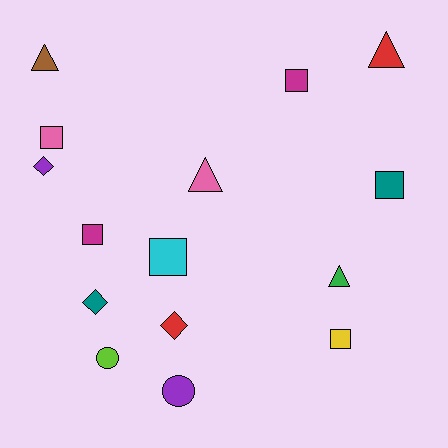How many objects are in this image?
There are 15 objects.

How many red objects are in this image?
There are 2 red objects.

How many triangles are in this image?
There are 4 triangles.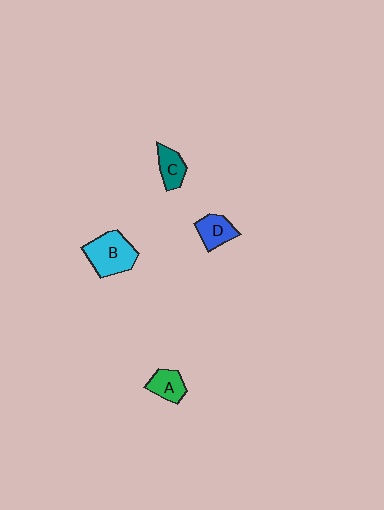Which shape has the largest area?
Shape B (cyan).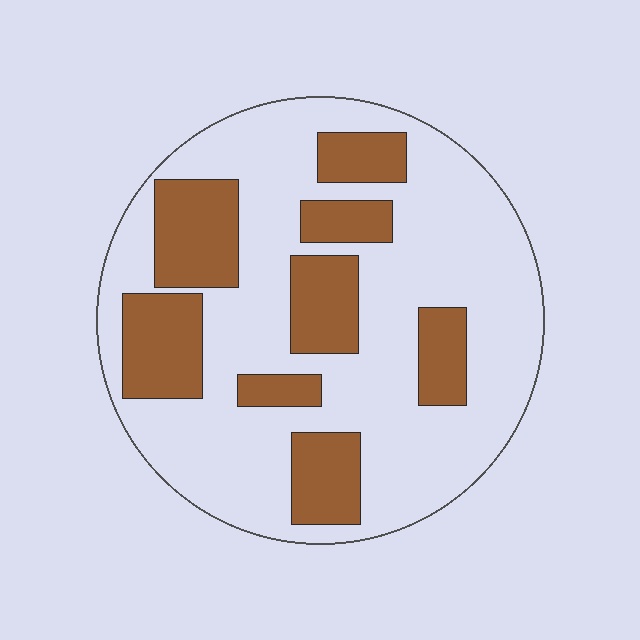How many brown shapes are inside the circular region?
8.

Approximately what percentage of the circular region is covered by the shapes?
Approximately 30%.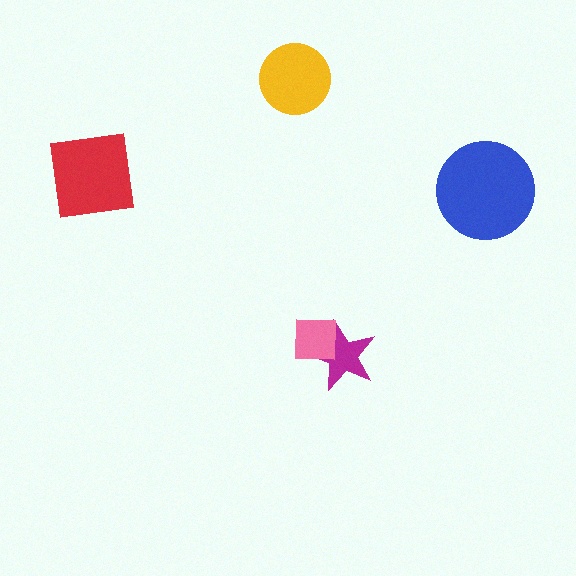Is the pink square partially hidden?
No, no other shape covers it.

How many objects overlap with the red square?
0 objects overlap with the red square.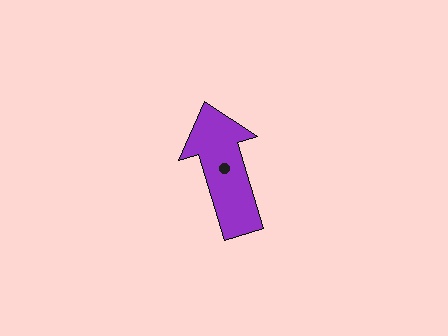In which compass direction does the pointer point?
North.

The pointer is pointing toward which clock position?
Roughly 11 o'clock.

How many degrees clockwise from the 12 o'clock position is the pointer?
Approximately 343 degrees.